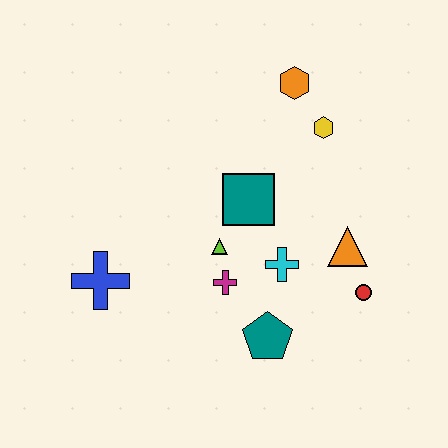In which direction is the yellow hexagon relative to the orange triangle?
The yellow hexagon is above the orange triangle.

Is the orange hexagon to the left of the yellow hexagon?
Yes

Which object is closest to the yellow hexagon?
The orange hexagon is closest to the yellow hexagon.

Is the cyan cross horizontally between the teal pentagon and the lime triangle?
No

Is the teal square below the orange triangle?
No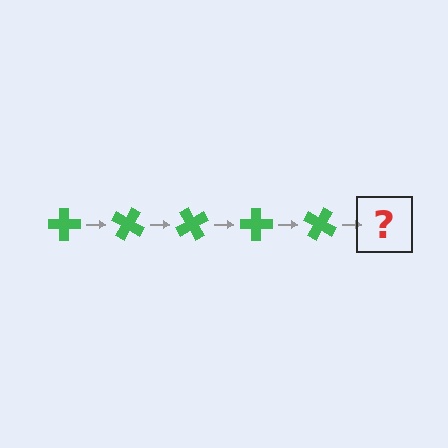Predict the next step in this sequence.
The next step is a green cross rotated 150 degrees.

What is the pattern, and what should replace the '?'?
The pattern is that the cross rotates 30 degrees each step. The '?' should be a green cross rotated 150 degrees.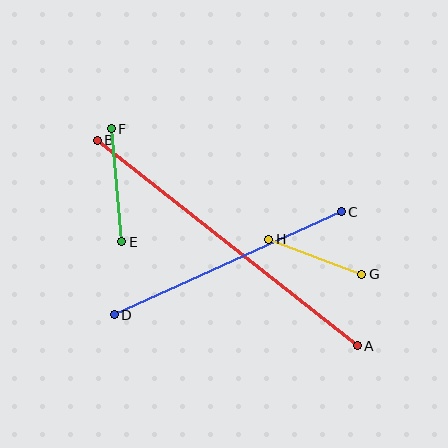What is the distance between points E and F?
The distance is approximately 113 pixels.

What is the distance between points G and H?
The distance is approximately 99 pixels.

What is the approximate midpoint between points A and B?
The midpoint is at approximately (227, 243) pixels.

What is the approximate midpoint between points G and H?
The midpoint is at approximately (315, 257) pixels.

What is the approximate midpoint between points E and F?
The midpoint is at approximately (117, 185) pixels.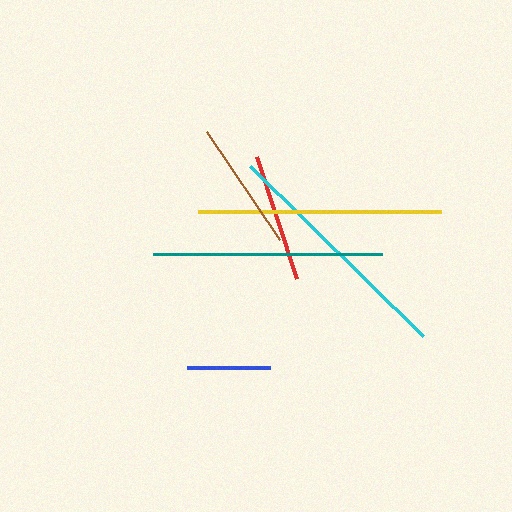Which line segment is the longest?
The yellow line is the longest at approximately 243 pixels.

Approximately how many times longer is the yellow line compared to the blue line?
The yellow line is approximately 2.9 times the length of the blue line.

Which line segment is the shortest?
The blue line is the shortest at approximately 83 pixels.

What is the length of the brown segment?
The brown segment is approximately 130 pixels long.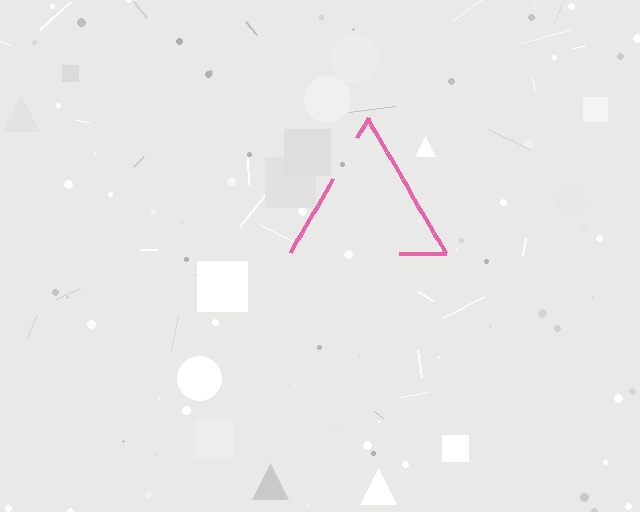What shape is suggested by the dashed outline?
The dashed outline suggests a triangle.